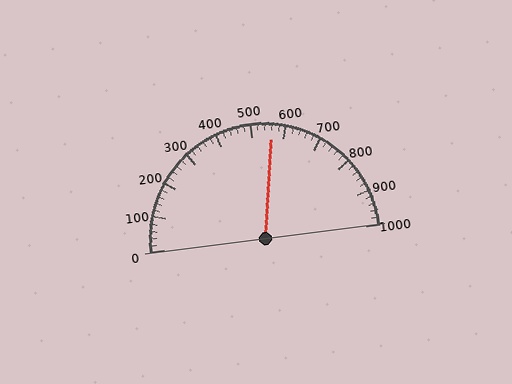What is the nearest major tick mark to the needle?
The nearest major tick mark is 600.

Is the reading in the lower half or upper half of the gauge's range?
The reading is in the upper half of the range (0 to 1000).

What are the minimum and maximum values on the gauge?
The gauge ranges from 0 to 1000.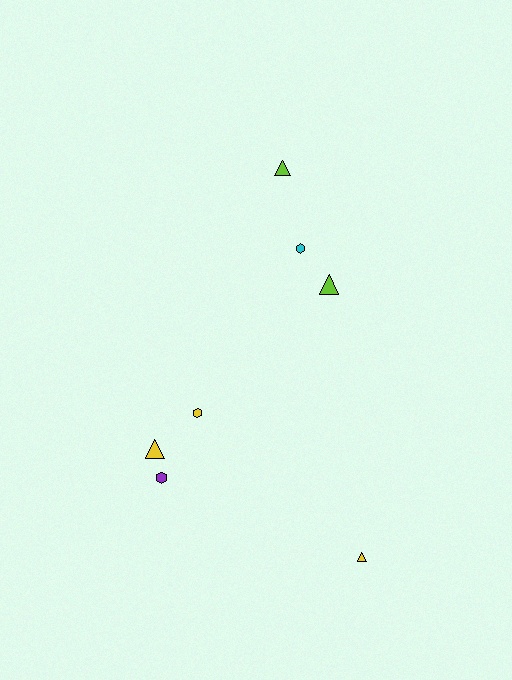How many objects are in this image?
There are 7 objects.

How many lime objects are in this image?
There are 2 lime objects.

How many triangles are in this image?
There are 4 triangles.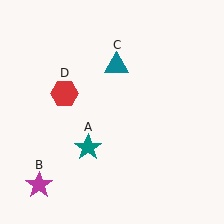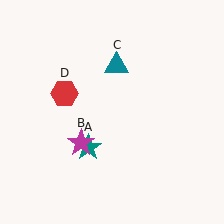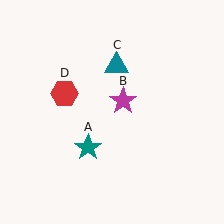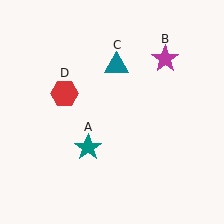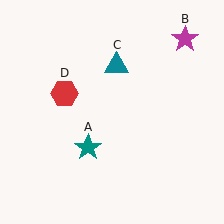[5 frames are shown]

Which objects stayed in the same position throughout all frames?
Teal star (object A) and teal triangle (object C) and red hexagon (object D) remained stationary.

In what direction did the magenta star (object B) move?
The magenta star (object B) moved up and to the right.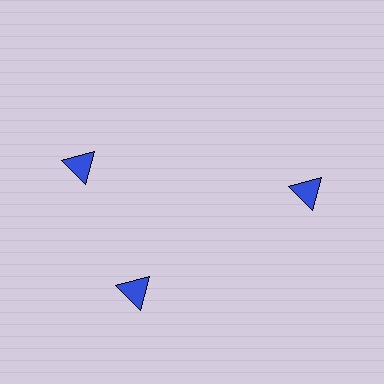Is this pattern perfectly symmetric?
No. The 3 blue triangles are arranged in a ring, but one element near the 11 o'clock position is rotated out of alignment along the ring, breaking the 3-fold rotational symmetry.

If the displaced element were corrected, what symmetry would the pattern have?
It would have 3-fold rotational symmetry — the pattern would map onto itself every 120 degrees.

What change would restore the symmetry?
The symmetry would be restored by rotating it back into even spacing with its neighbors so that all 3 triangles sit at equal angles and equal distance from the center.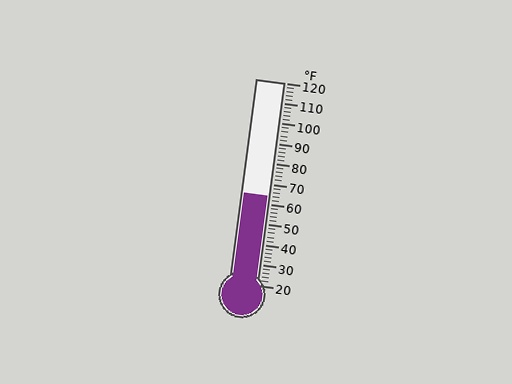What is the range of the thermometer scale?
The thermometer scale ranges from 20°F to 120°F.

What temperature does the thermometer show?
The thermometer shows approximately 64°F.